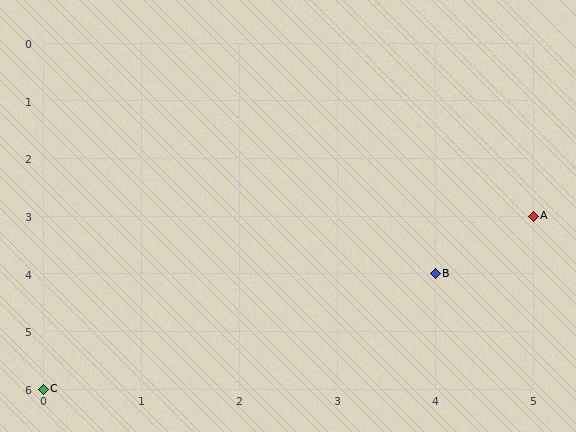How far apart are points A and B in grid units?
Points A and B are 1 column and 1 row apart (about 1.4 grid units diagonally).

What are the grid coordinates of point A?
Point A is at grid coordinates (5, 3).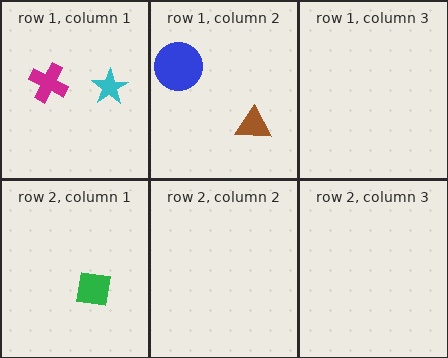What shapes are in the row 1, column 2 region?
The brown triangle, the blue circle.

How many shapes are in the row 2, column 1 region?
1.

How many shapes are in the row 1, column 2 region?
2.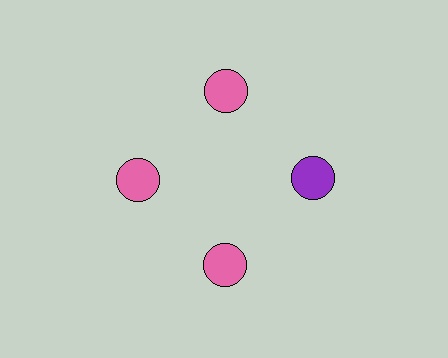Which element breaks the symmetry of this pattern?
The purple circle at roughly the 3 o'clock position breaks the symmetry. All other shapes are pink circles.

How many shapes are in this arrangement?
There are 4 shapes arranged in a ring pattern.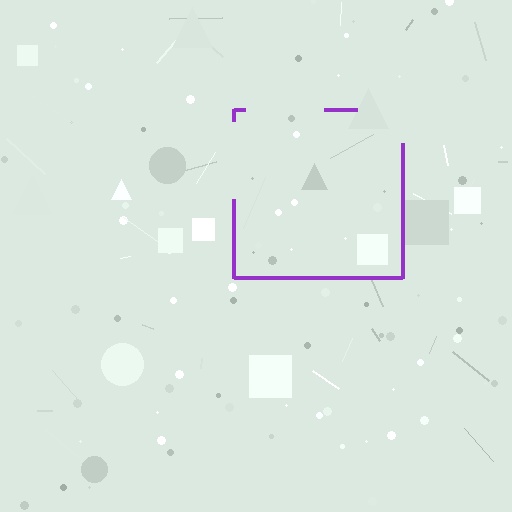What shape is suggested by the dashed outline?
The dashed outline suggests a square.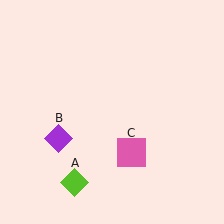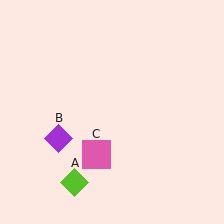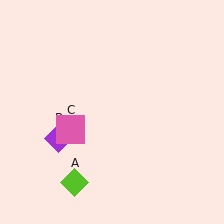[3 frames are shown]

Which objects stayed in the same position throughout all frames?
Lime diamond (object A) and purple diamond (object B) remained stationary.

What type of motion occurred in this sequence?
The pink square (object C) rotated clockwise around the center of the scene.